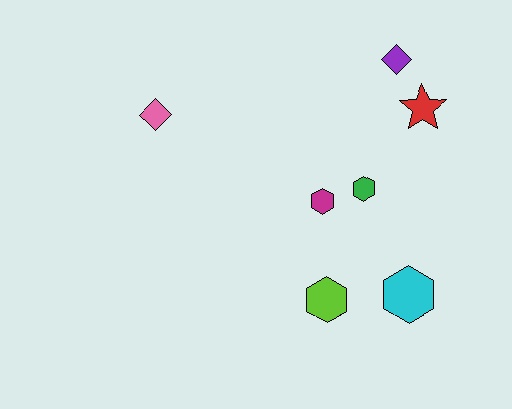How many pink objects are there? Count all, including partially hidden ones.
There is 1 pink object.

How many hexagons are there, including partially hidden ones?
There are 4 hexagons.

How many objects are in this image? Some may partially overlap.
There are 7 objects.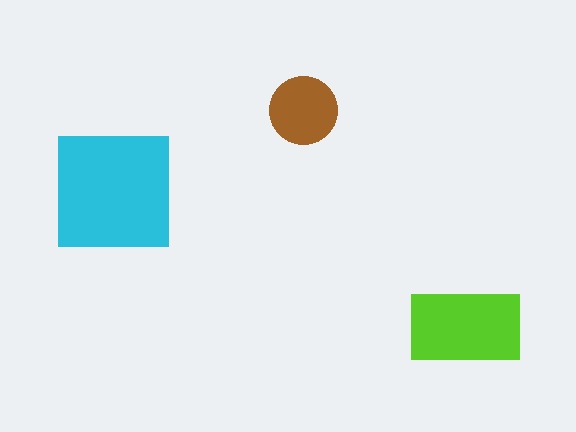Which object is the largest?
The cyan square.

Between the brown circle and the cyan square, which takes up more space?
The cyan square.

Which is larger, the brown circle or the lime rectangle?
The lime rectangle.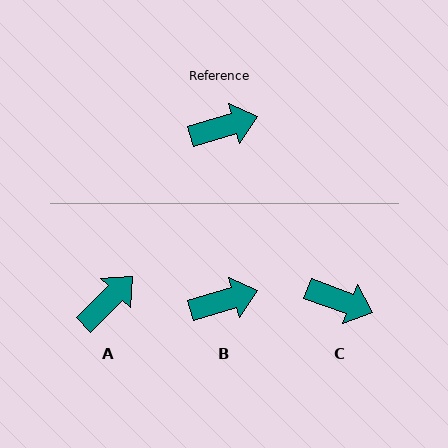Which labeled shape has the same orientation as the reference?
B.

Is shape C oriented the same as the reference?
No, it is off by about 37 degrees.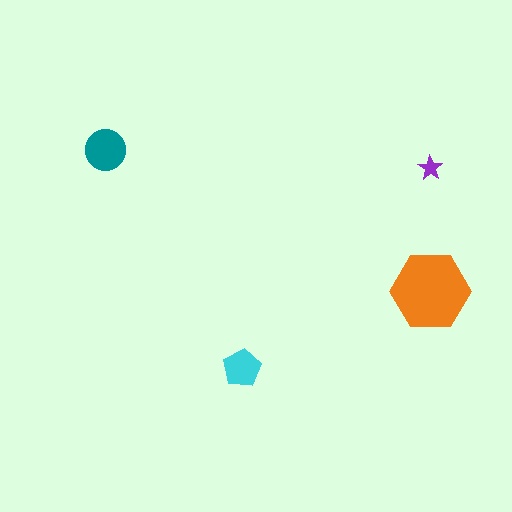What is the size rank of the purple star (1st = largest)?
4th.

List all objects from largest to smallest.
The orange hexagon, the teal circle, the cyan pentagon, the purple star.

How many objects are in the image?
There are 4 objects in the image.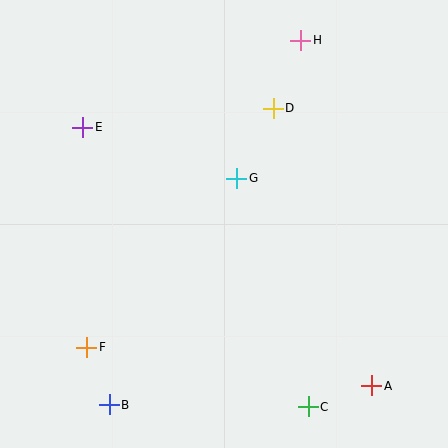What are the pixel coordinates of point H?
Point H is at (301, 40).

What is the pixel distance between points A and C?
The distance between A and C is 67 pixels.